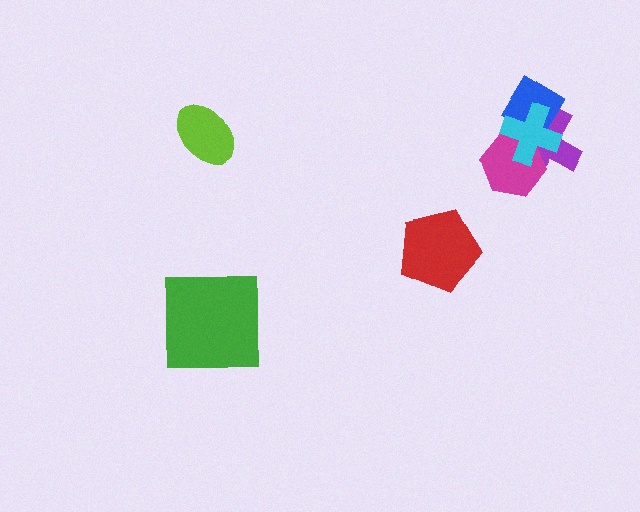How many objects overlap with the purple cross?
3 objects overlap with the purple cross.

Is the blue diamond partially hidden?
Yes, it is partially covered by another shape.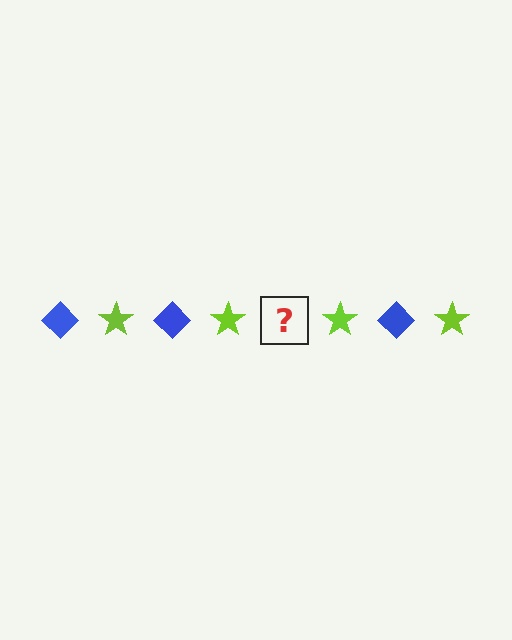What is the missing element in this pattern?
The missing element is a blue diamond.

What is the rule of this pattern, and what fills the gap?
The rule is that the pattern alternates between blue diamond and lime star. The gap should be filled with a blue diamond.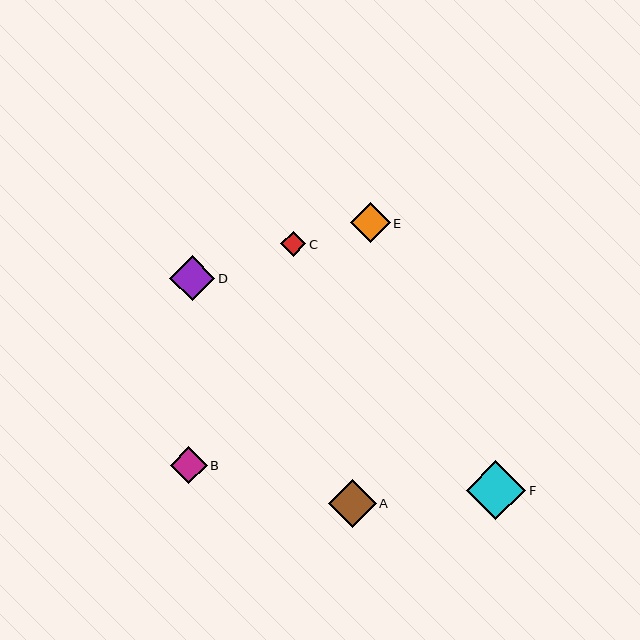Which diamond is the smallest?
Diamond C is the smallest with a size of approximately 25 pixels.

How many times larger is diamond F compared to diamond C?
Diamond F is approximately 2.3 times the size of diamond C.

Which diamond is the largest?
Diamond F is the largest with a size of approximately 59 pixels.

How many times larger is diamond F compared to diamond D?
Diamond F is approximately 1.3 times the size of diamond D.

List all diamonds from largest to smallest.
From largest to smallest: F, A, D, E, B, C.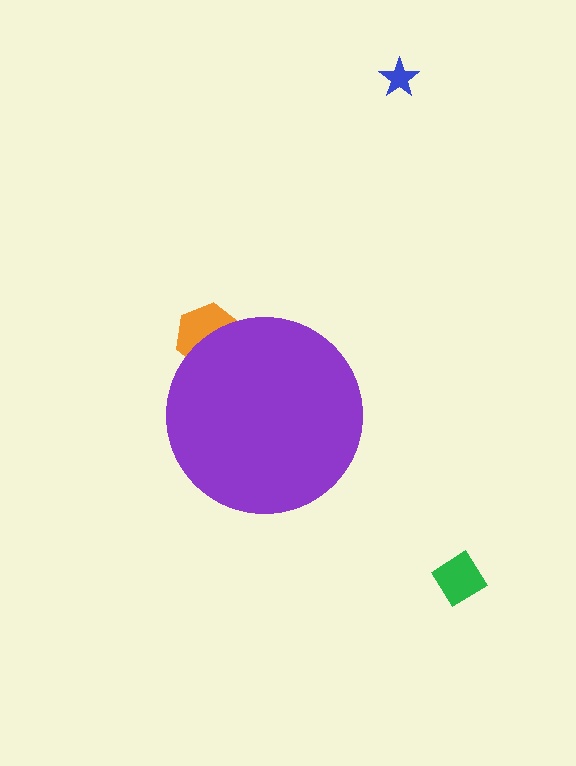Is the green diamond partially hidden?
No, the green diamond is fully visible.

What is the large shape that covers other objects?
A purple circle.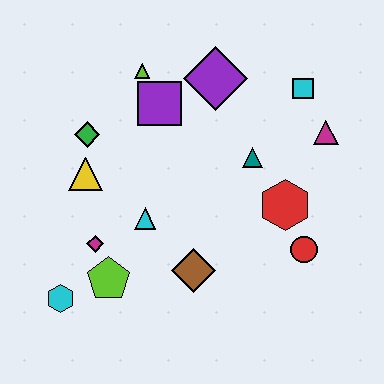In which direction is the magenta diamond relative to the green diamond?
The magenta diamond is below the green diamond.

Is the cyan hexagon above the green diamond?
No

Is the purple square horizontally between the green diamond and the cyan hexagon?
No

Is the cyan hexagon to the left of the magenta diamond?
Yes